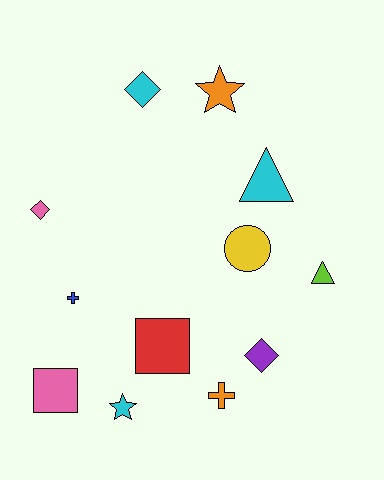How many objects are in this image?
There are 12 objects.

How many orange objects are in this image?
There are 2 orange objects.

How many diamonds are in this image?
There are 3 diamonds.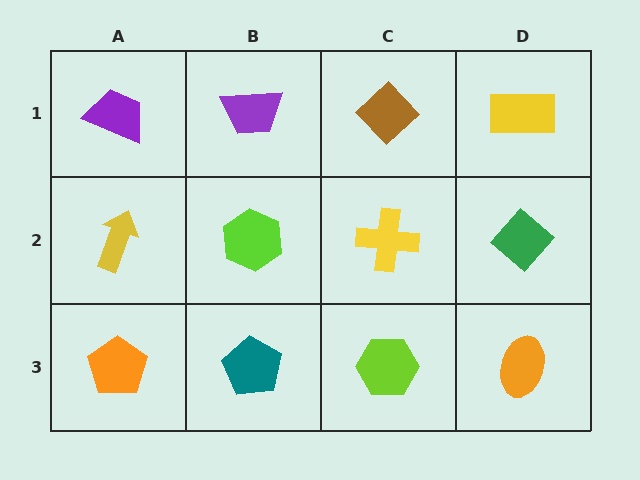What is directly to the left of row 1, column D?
A brown diamond.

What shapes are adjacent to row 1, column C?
A yellow cross (row 2, column C), a purple trapezoid (row 1, column B), a yellow rectangle (row 1, column D).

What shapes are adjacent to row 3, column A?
A yellow arrow (row 2, column A), a teal pentagon (row 3, column B).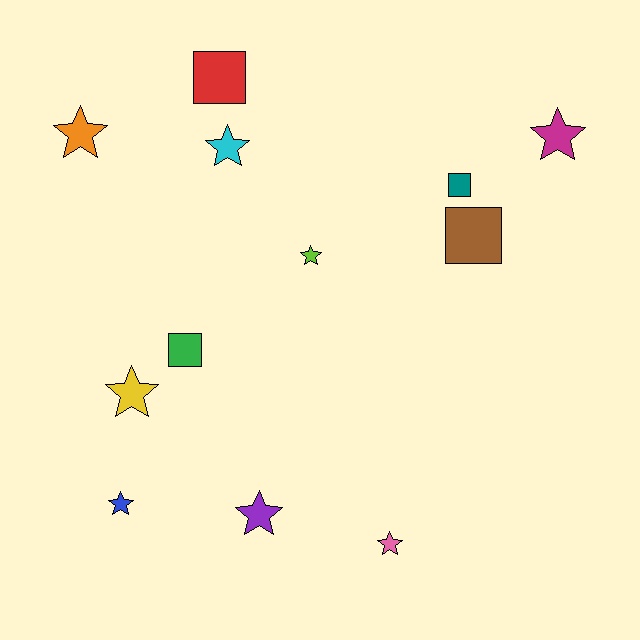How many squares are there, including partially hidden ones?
There are 4 squares.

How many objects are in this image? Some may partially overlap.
There are 12 objects.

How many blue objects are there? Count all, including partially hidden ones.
There is 1 blue object.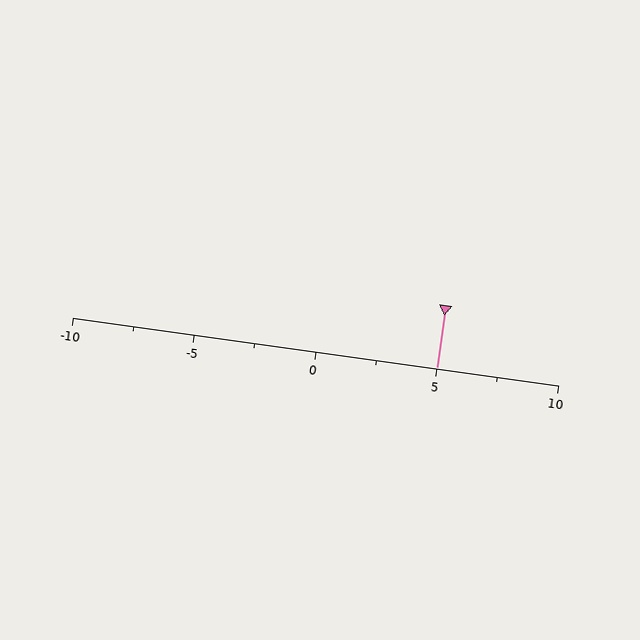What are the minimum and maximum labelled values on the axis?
The axis runs from -10 to 10.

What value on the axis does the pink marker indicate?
The marker indicates approximately 5.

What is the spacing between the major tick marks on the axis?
The major ticks are spaced 5 apart.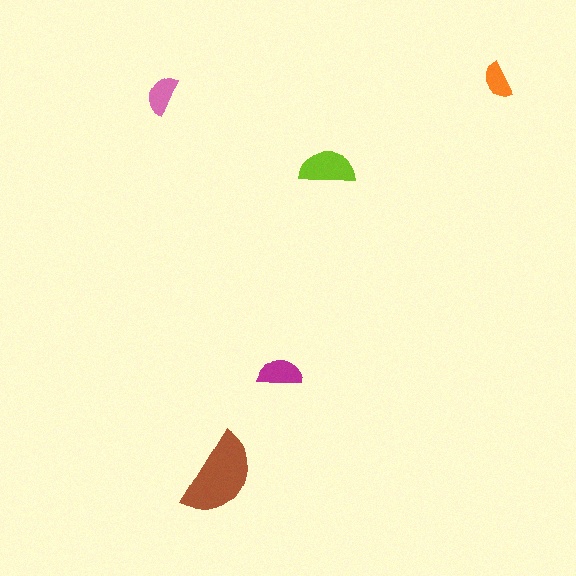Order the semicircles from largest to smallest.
the brown one, the lime one, the magenta one, the pink one, the orange one.